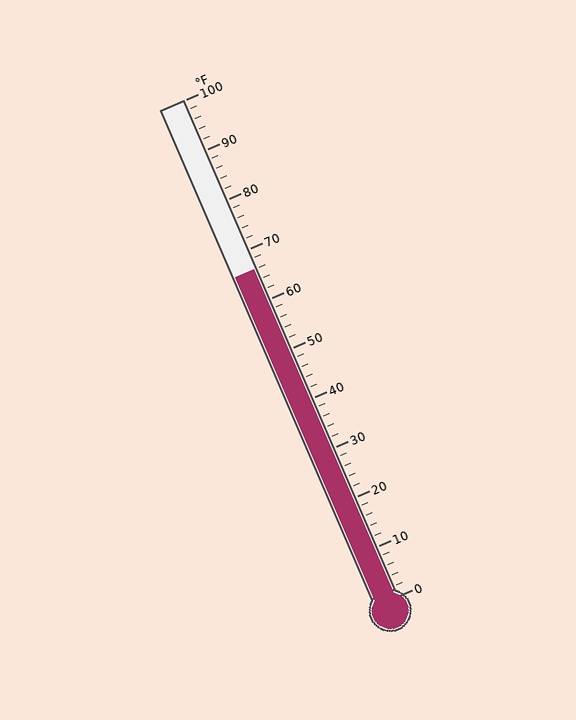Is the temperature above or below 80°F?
The temperature is below 80°F.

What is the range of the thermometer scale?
The thermometer scale ranges from 0°F to 100°F.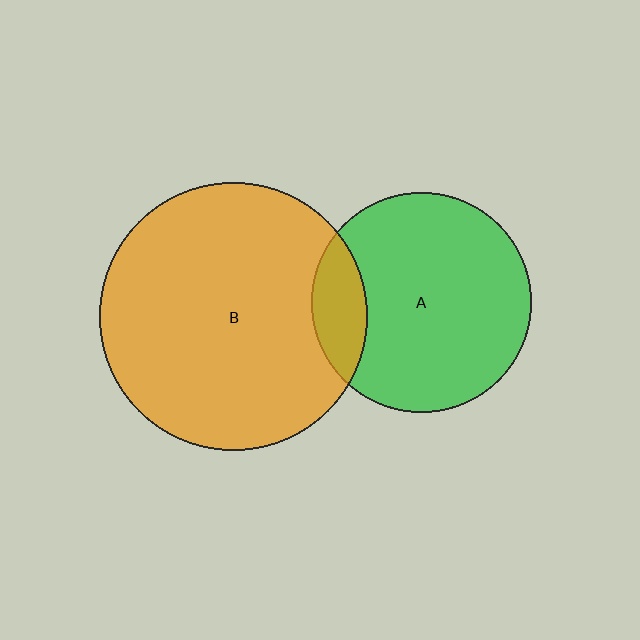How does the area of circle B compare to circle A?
Approximately 1.5 times.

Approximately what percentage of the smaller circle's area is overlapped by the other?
Approximately 15%.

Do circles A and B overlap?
Yes.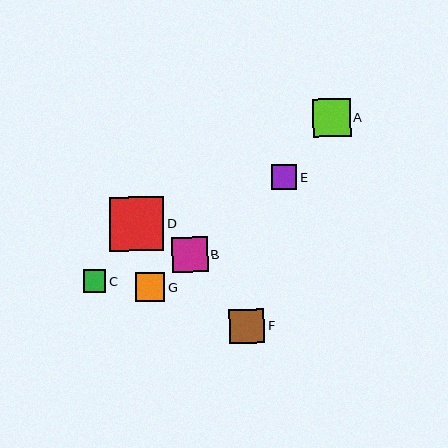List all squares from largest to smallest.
From largest to smallest: D, A, B, F, G, E, C.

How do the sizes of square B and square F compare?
Square B and square F are approximately the same size.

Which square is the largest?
Square D is the largest with a size of approximately 54 pixels.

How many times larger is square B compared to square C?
Square B is approximately 1.6 times the size of square C.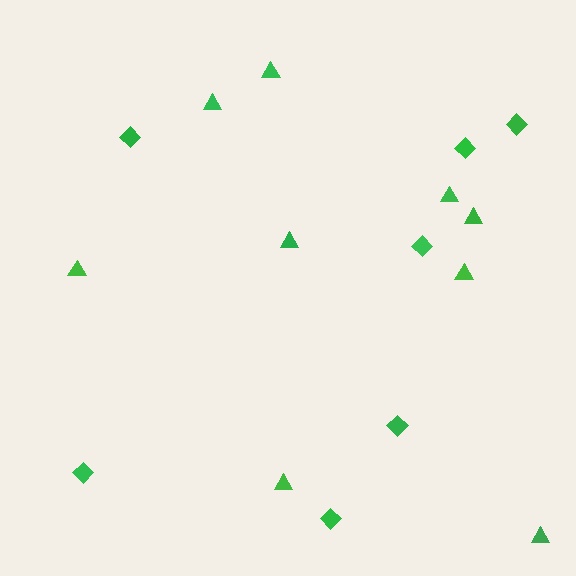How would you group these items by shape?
There are 2 groups: one group of triangles (9) and one group of diamonds (7).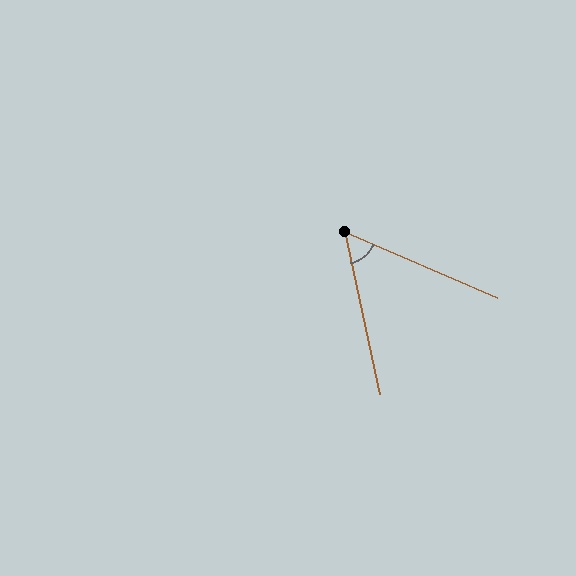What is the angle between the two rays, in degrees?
Approximately 55 degrees.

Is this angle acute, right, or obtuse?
It is acute.